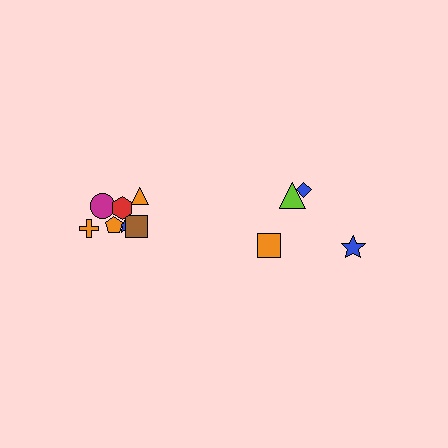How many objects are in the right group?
There are 4 objects.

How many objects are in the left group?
There are 7 objects.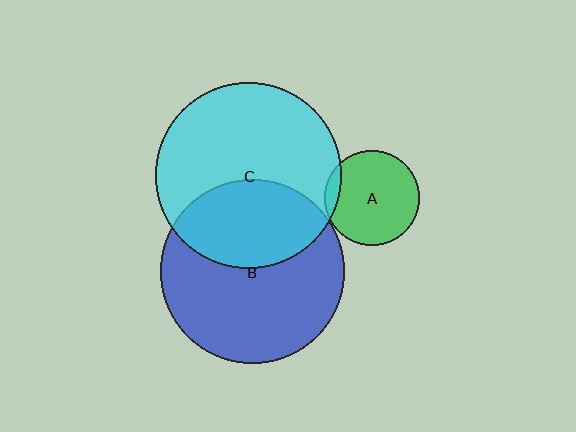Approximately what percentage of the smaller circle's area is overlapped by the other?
Approximately 10%.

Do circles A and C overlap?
Yes.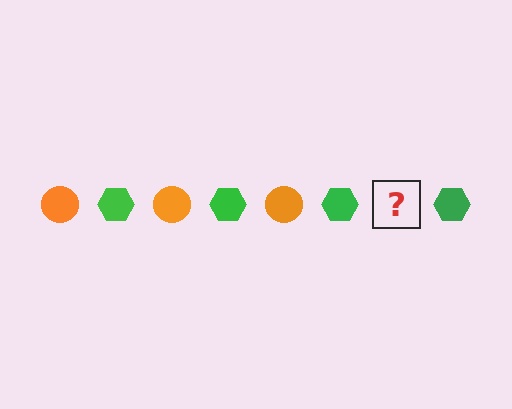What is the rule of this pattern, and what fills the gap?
The rule is that the pattern alternates between orange circle and green hexagon. The gap should be filled with an orange circle.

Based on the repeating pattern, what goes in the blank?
The blank should be an orange circle.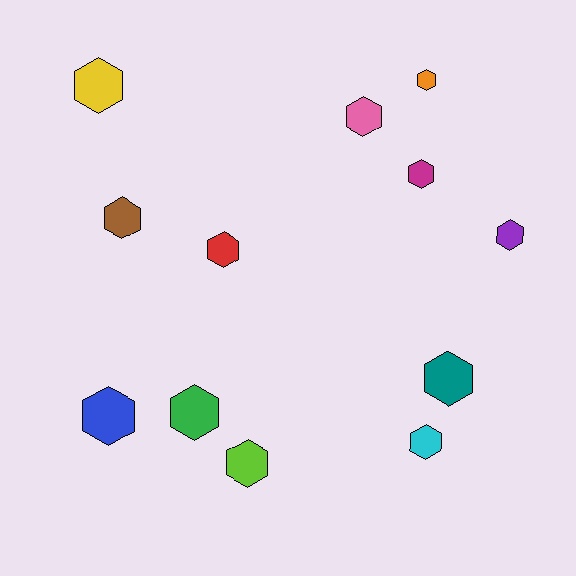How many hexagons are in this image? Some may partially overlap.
There are 12 hexagons.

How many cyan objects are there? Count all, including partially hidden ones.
There is 1 cyan object.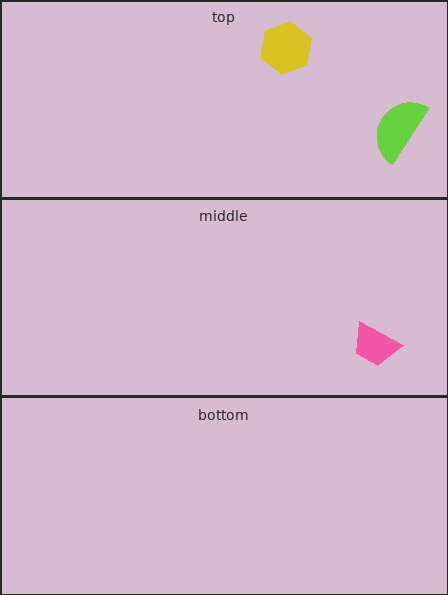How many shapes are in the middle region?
1.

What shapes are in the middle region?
The pink trapezoid.